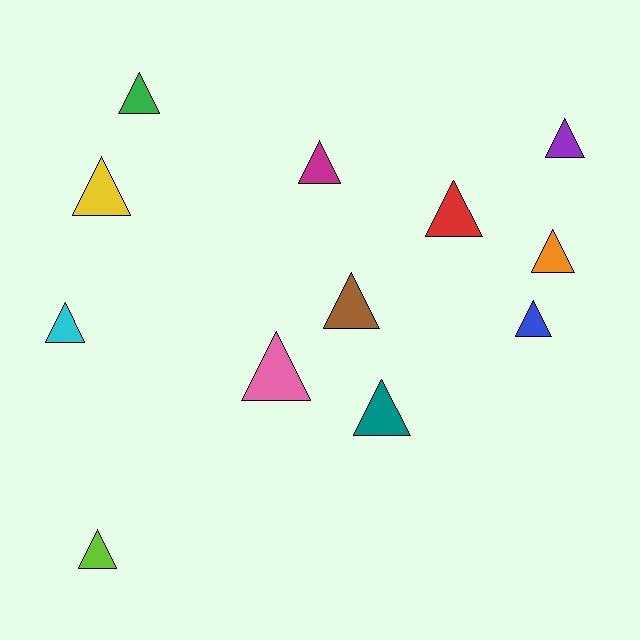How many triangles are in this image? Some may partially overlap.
There are 12 triangles.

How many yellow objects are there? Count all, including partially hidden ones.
There is 1 yellow object.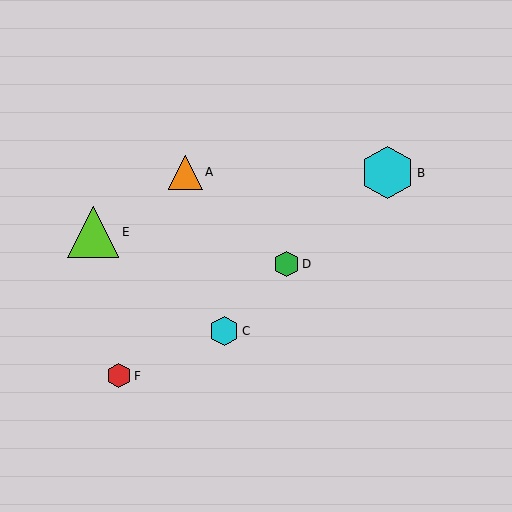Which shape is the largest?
The cyan hexagon (labeled B) is the largest.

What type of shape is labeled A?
Shape A is an orange triangle.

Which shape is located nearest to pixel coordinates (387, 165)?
The cyan hexagon (labeled B) at (387, 173) is nearest to that location.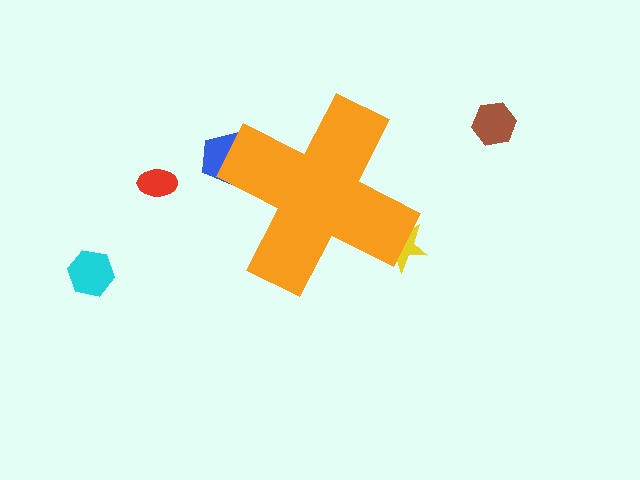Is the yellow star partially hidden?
Yes, the yellow star is partially hidden behind the orange cross.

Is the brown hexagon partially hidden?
No, the brown hexagon is fully visible.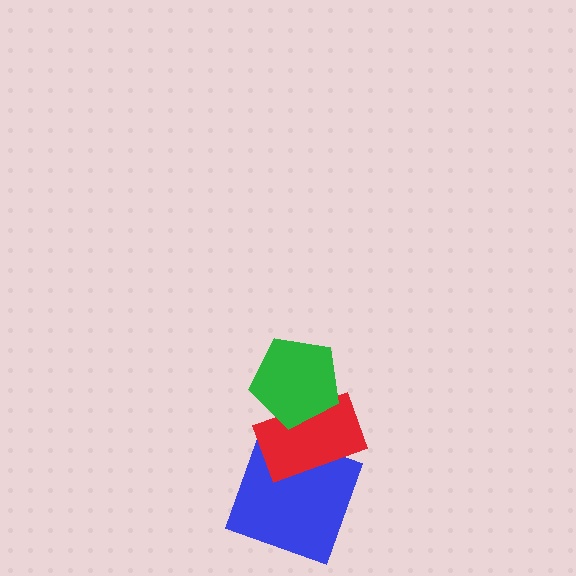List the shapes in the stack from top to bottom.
From top to bottom: the green pentagon, the red rectangle, the blue square.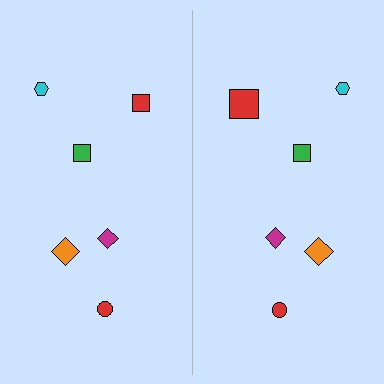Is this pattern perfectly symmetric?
No, the pattern is not perfectly symmetric. The red square on the right side has a different size than its mirror counterpart.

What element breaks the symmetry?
The red square on the right side has a different size than its mirror counterpart.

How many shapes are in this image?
There are 12 shapes in this image.